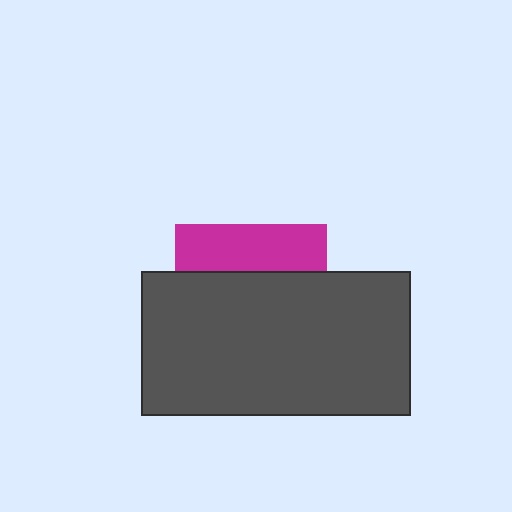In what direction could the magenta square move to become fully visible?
The magenta square could move up. That would shift it out from behind the dark gray rectangle entirely.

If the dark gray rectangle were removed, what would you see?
You would see the complete magenta square.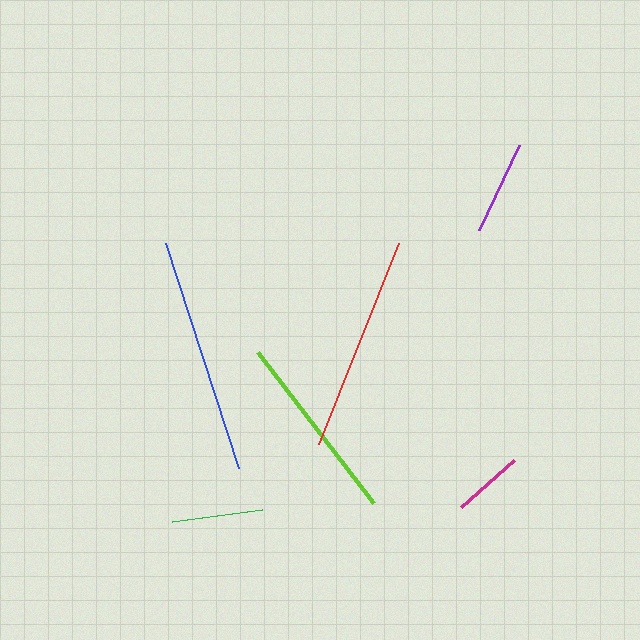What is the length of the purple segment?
The purple segment is approximately 94 pixels long.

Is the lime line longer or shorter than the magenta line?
The lime line is longer than the magenta line.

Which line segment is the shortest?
The magenta line is the shortest at approximately 71 pixels.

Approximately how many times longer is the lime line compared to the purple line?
The lime line is approximately 2.0 times the length of the purple line.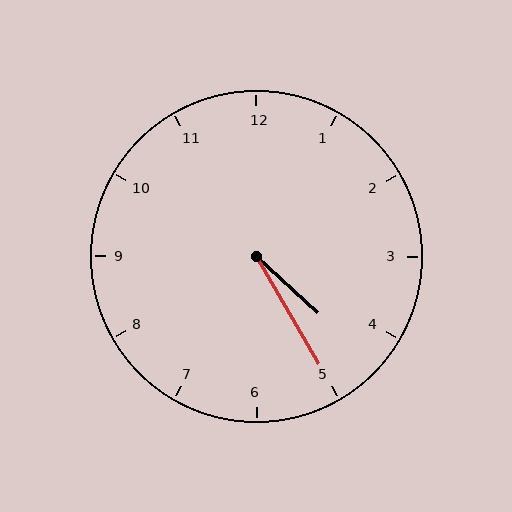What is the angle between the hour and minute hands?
Approximately 18 degrees.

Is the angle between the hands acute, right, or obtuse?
It is acute.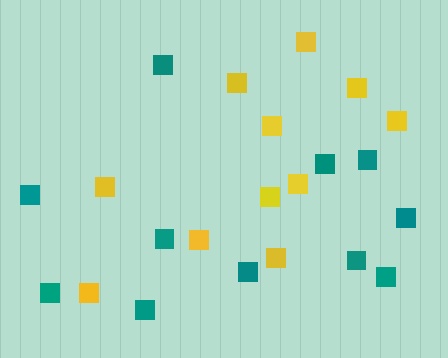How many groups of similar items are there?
There are 2 groups: one group of teal squares (11) and one group of yellow squares (11).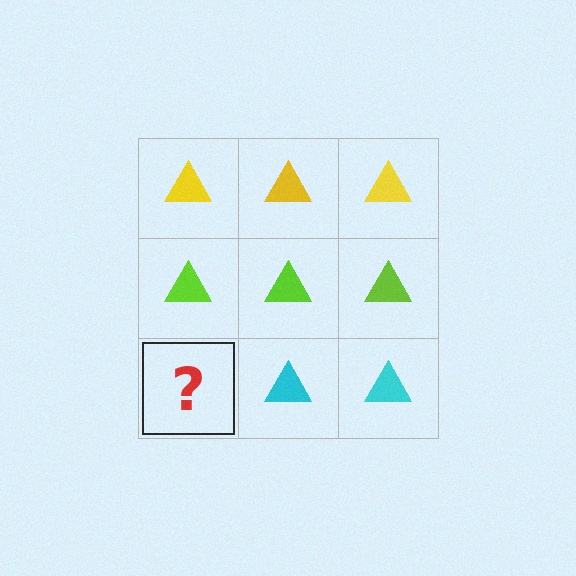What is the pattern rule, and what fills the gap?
The rule is that each row has a consistent color. The gap should be filled with a cyan triangle.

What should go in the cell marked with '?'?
The missing cell should contain a cyan triangle.